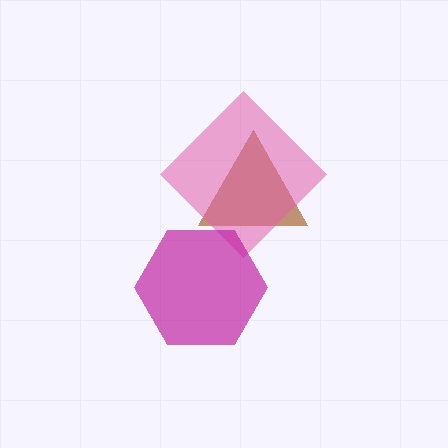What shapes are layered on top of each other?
The layered shapes are: a brown triangle, a pink diamond, a magenta hexagon.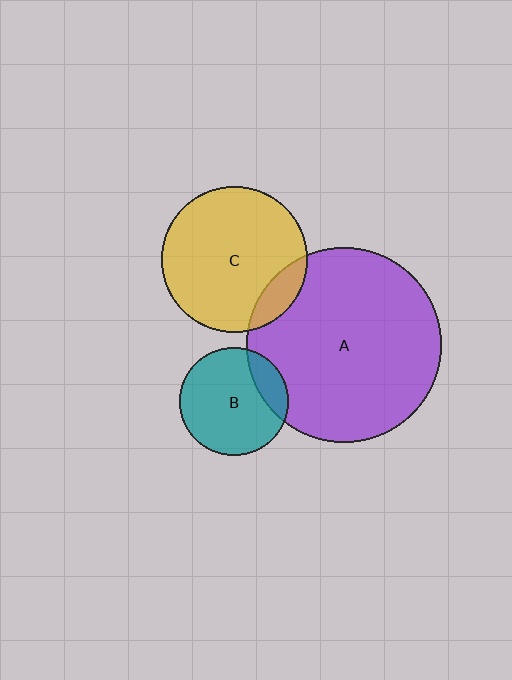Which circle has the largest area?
Circle A (purple).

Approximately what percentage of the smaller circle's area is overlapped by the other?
Approximately 20%.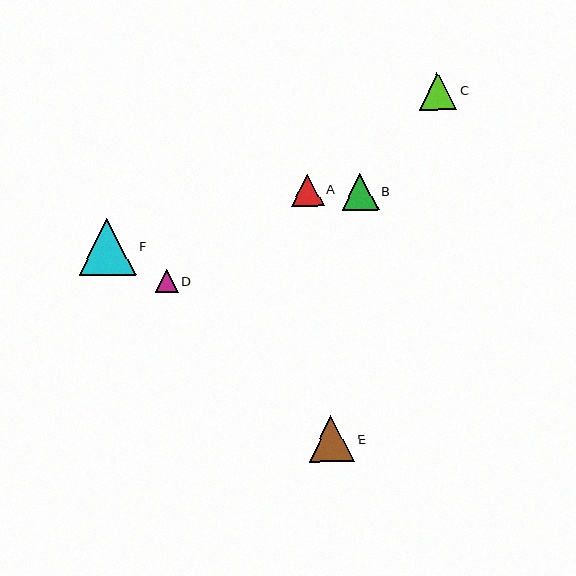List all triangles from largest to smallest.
From largest to smallest: F, E, C, B, A, D.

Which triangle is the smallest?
Triangle D is the smallest with a size of approximately 23 pixels.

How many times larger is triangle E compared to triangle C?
Triangle E is approximately 1.2 times the size of triangle C.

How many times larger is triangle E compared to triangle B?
Triangle E is approximately 1.2 times the size of triangle B.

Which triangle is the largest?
Triangle F is the largest with a size of approximately 57 pixels.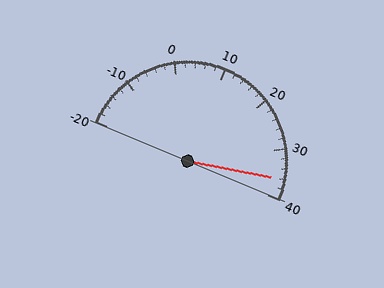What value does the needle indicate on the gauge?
The needle indicates approximately 36.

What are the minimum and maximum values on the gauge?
The gauge ranges from -20 to 40.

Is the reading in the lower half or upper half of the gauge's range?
The reading is in the upper half of the range (-20 to 40).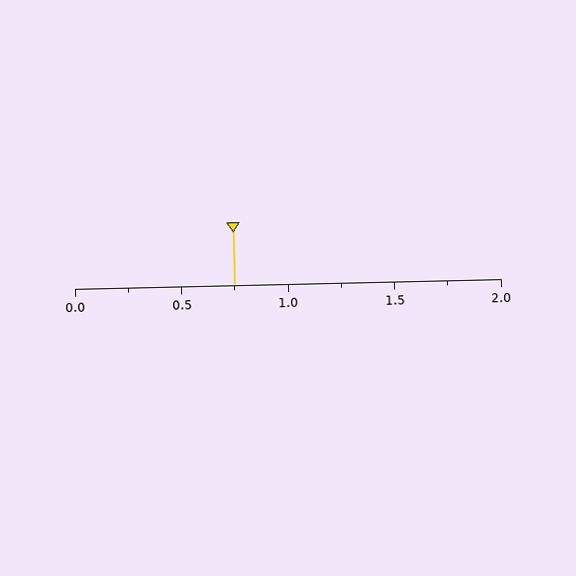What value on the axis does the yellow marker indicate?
The marker indicates approximately 0.75.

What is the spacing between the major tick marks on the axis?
The major ticks are spaced 0.5 apart.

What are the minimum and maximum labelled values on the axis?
The axis runs from 0.0 to 2.0.